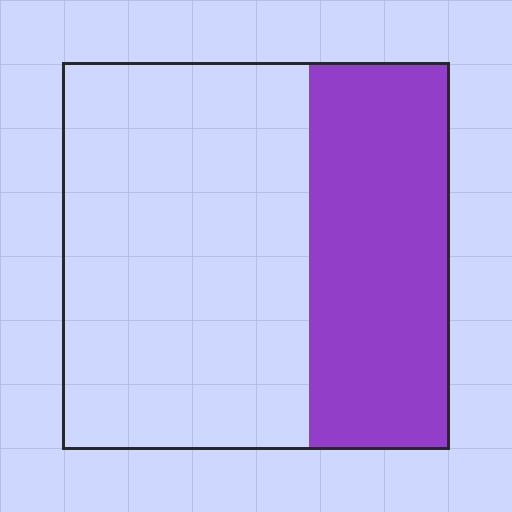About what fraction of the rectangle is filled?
About three eighths (3/8).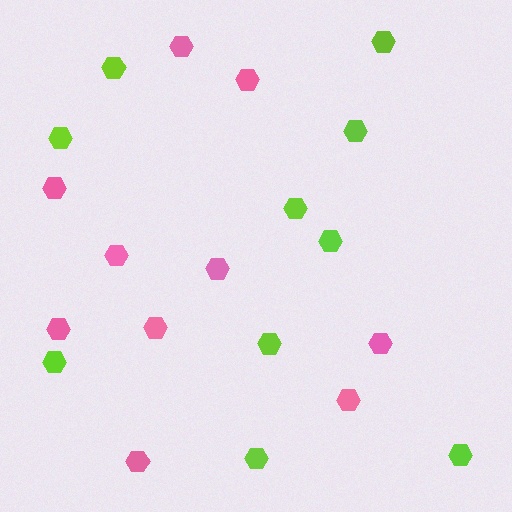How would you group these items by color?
There are 2 groups: one group of pink hexagons (10) and one group of lime hexagons (10).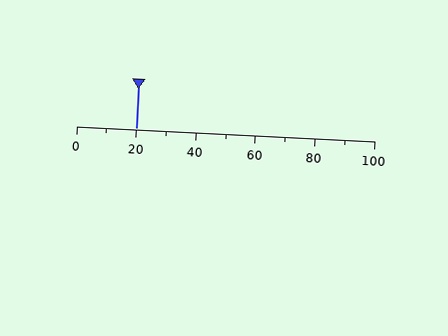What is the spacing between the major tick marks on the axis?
The major ticks are spaced 20 apart.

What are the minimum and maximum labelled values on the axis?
The axis runs from 0 to 100.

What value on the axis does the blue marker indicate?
The marker indicates approximately 20.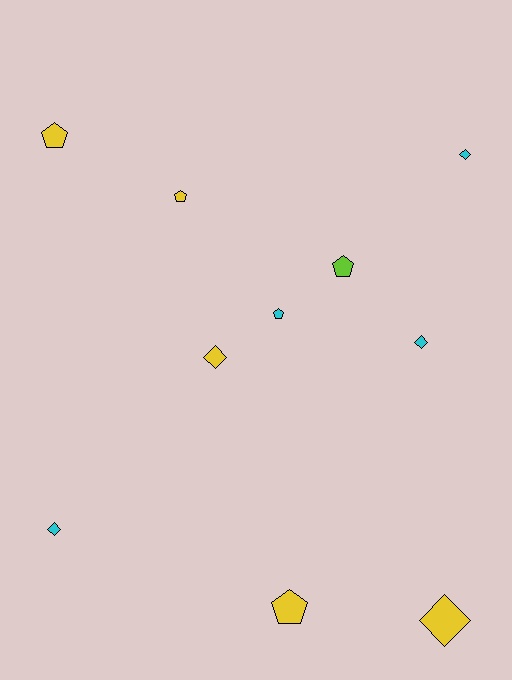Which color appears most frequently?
Yellow, with 5 objects.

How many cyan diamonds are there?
There are 3 cyan diamonds.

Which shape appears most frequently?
Diamond, with 5 objects.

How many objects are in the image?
There are 10 objects.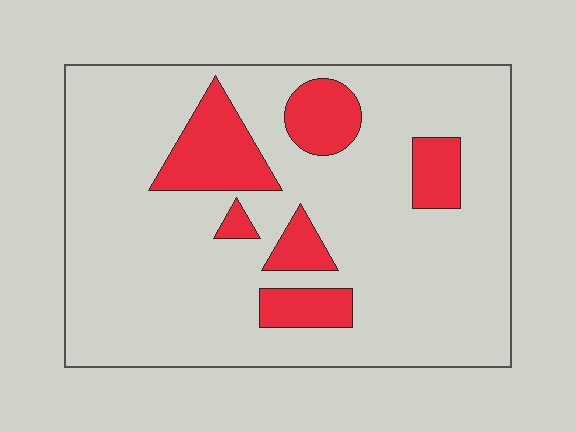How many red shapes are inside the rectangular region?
6.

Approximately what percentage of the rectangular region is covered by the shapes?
Approximately 15%.